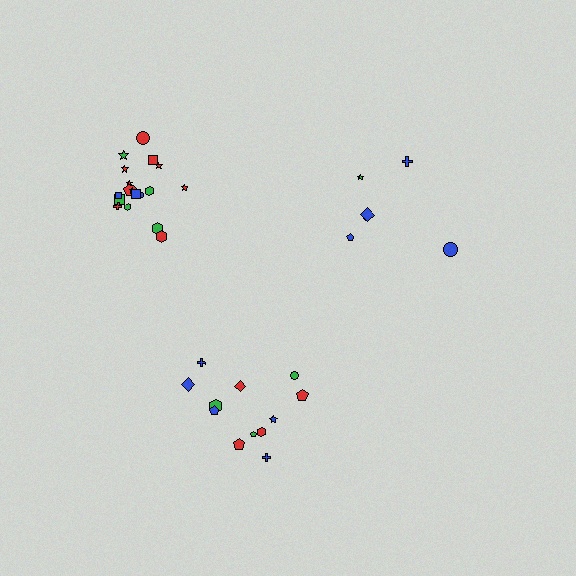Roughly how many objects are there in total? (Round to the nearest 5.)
Roughly 35 objects in total.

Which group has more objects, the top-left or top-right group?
The top-left group.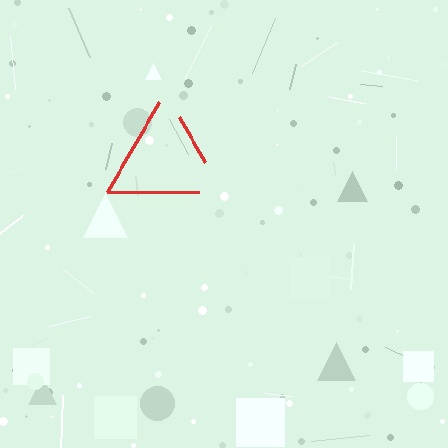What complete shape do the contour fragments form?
The contour fragments form a triangle.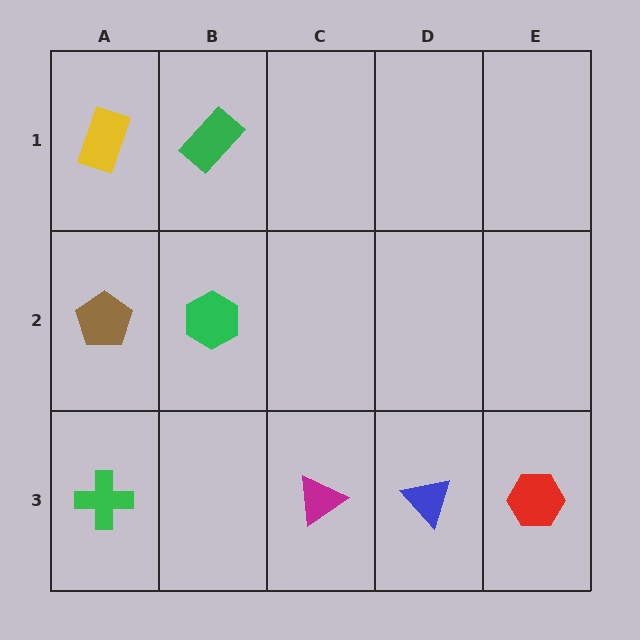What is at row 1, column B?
A green rectangle.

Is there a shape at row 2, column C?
No, that cell is empty.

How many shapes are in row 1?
2 shapes.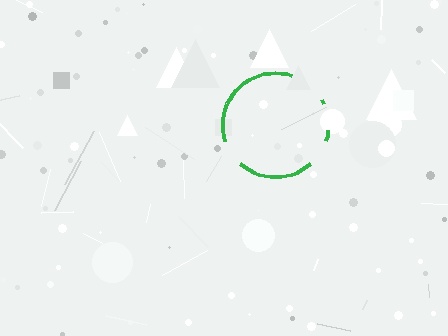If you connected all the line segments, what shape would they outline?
They would outline a circle.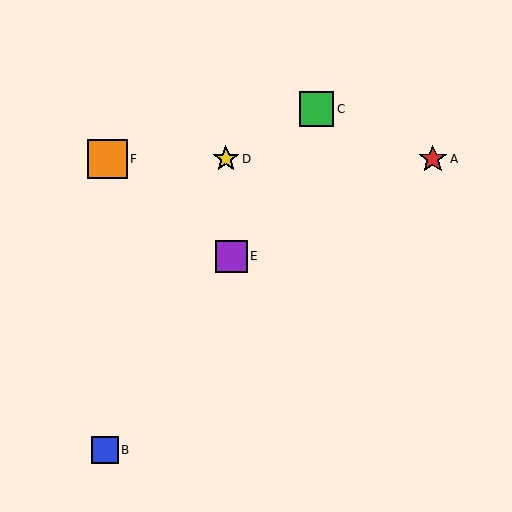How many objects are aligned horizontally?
3 objects (A, D, F) are aligned horizontally.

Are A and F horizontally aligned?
Yes, both are at y≈159.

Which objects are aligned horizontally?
Objects A, D, F are aligned horizontally.